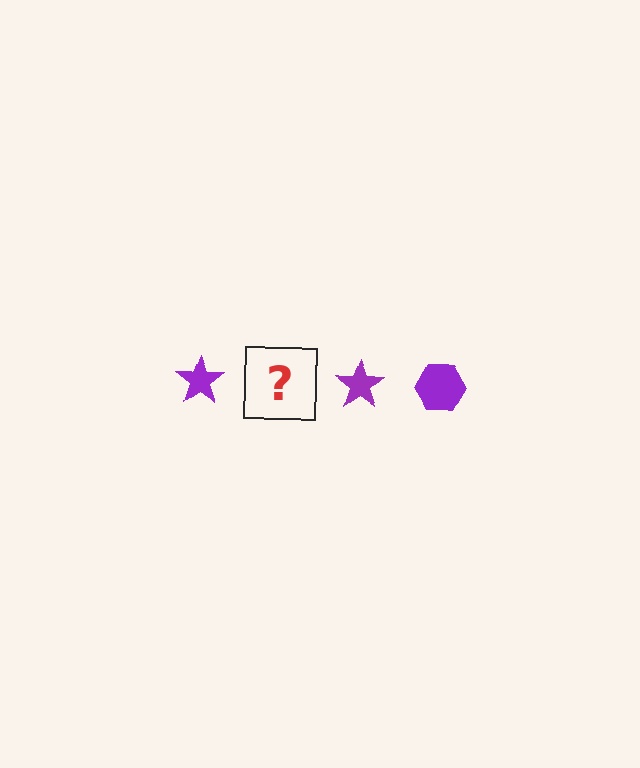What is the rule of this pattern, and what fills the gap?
The rule is that the pattern cycles through star, hexagon shapes in purple. The gap should be filled with a purple hexagon.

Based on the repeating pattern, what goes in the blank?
The blank should be a purple hexagon.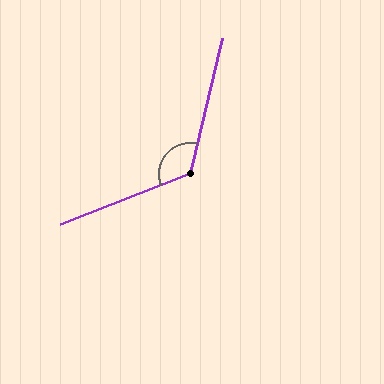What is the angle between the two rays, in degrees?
Approximately 124 degrees.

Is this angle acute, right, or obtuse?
It is obtuse.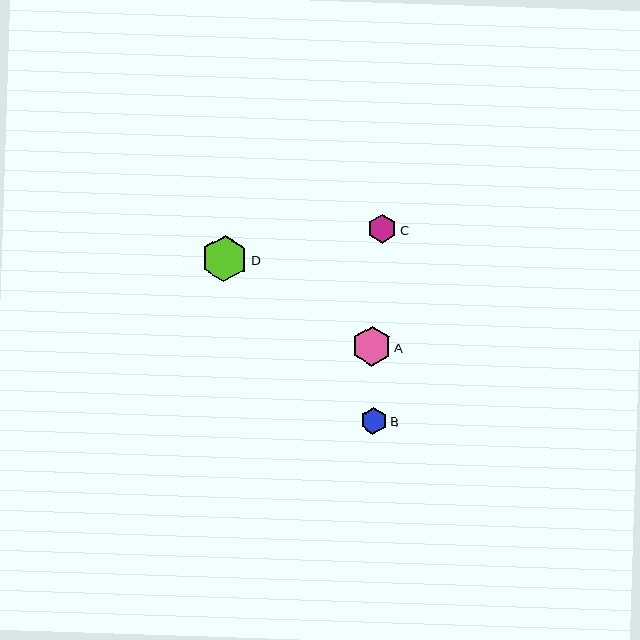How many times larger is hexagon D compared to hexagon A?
Hexagon D is approximately 1.2 times the size of hexagon A.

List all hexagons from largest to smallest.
From largest to smallest: D, A, C, B.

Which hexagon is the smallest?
Hexagon B is the smallest with a size of approximately 27 pixels.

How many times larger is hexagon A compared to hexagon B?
Hexagon A is approximately 1.5 times the size of hexagon B.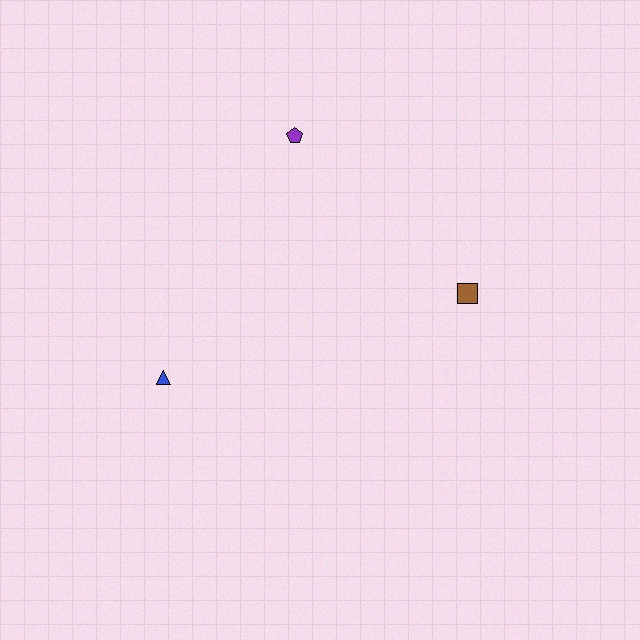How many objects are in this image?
There are 3 objects.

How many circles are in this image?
There are no circles.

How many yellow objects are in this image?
There are no yellow objects.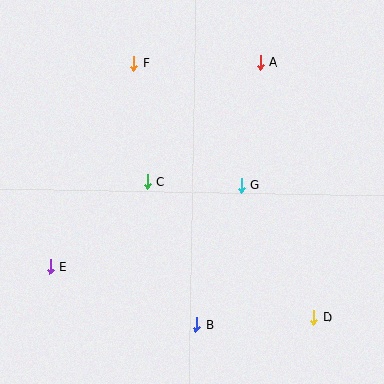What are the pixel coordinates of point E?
Point E is at (50, 266).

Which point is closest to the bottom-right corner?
Point D is closest to the bottom-right corner.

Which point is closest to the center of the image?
Point C at (147, 182) is closest to the center.